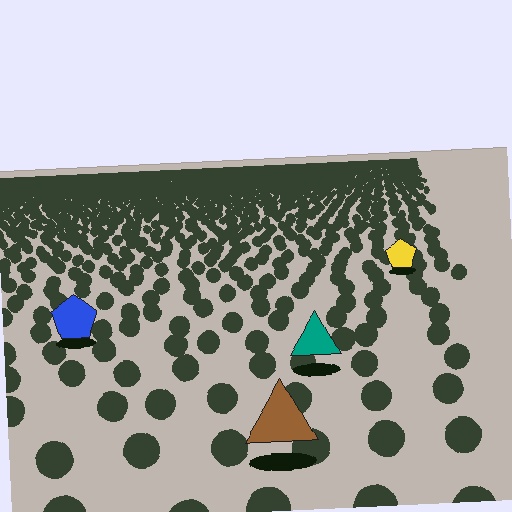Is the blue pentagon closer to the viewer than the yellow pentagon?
Yes. The blue pentagon is closer — you can tell from the texture gradient: the ground texture is coarser near it.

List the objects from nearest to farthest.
From nearest to farthest: the brown triangle, the teal triangle, the blue pentagon, the yellow pentagon.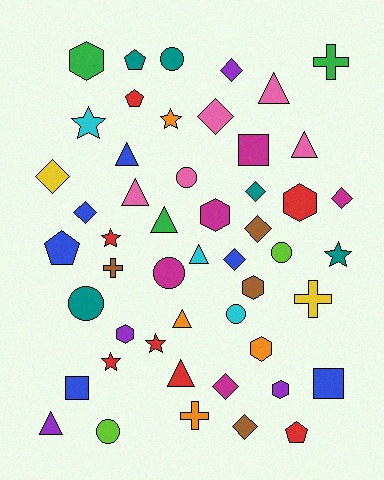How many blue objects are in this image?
There are 6 blue objects.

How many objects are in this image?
There are 50 objects.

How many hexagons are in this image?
There are 7 hexagons.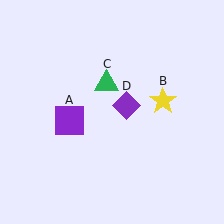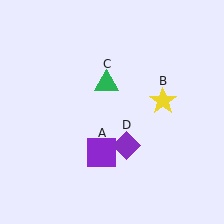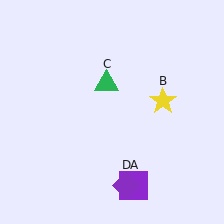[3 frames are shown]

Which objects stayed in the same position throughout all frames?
Yellow star (object B) and green triangle (object C) remained stationary.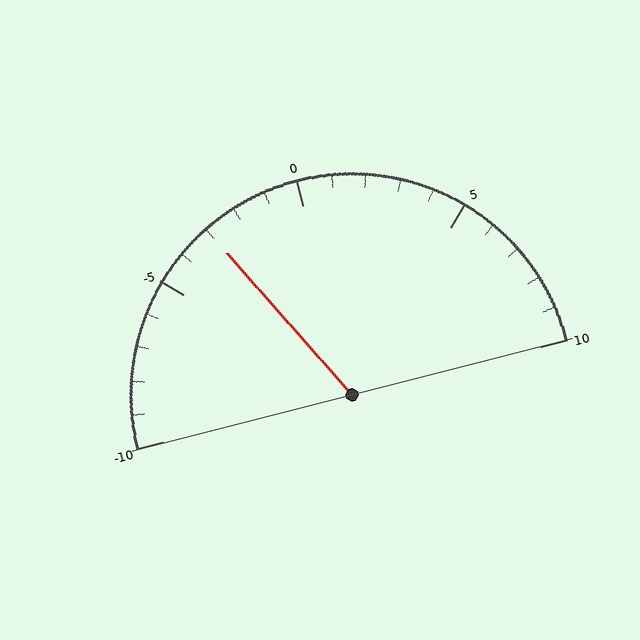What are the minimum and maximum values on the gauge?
The gauge ranges from -10 to 10.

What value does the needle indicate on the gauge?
The needle indicates approximately -3.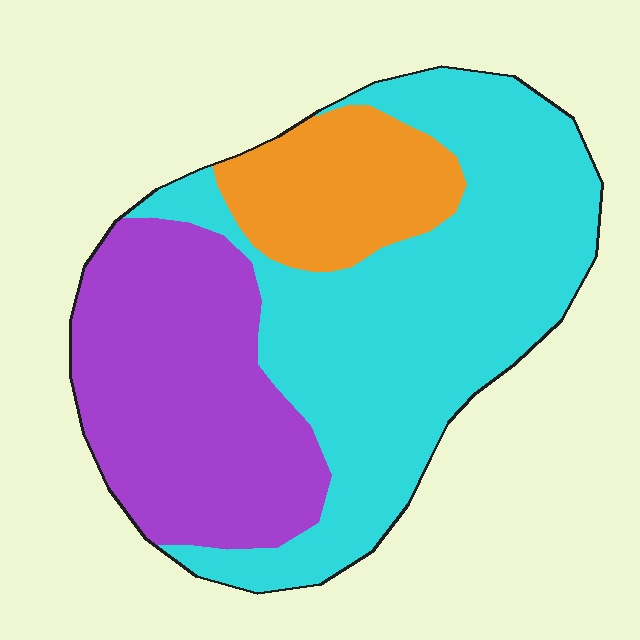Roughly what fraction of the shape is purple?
Purple covers roughly 35% of the shape.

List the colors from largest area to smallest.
From largest to smallest: cyan, purple, orange.